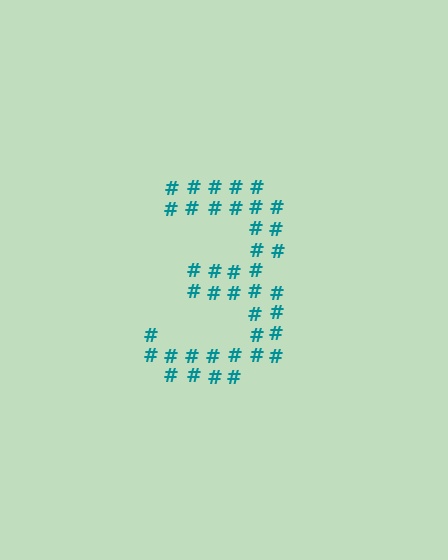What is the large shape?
The large shape is the digit 3.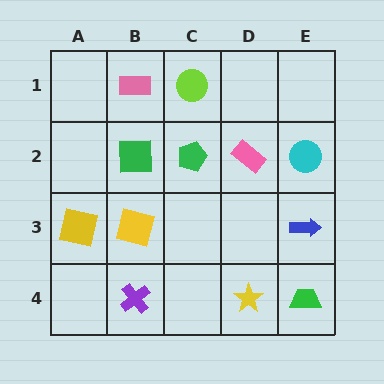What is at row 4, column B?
A purple cross.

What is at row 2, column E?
A cyan circle.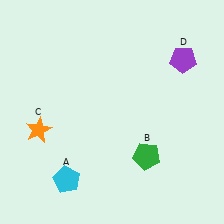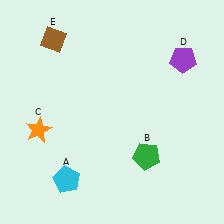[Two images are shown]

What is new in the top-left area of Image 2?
A brown diamond (E) was added in the top-left area of Image 2.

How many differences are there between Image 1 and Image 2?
There is 1 difference between the two images.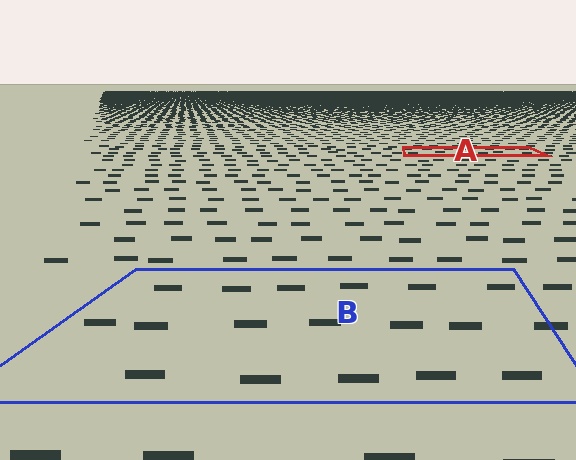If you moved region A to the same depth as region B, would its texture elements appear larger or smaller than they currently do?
They would appear larger. At a closer depth, the same texture elements are projected at a bigger on-screen size.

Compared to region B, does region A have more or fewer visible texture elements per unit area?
Region A has more texture elements per unit area — they are packed more densely because it is farther away.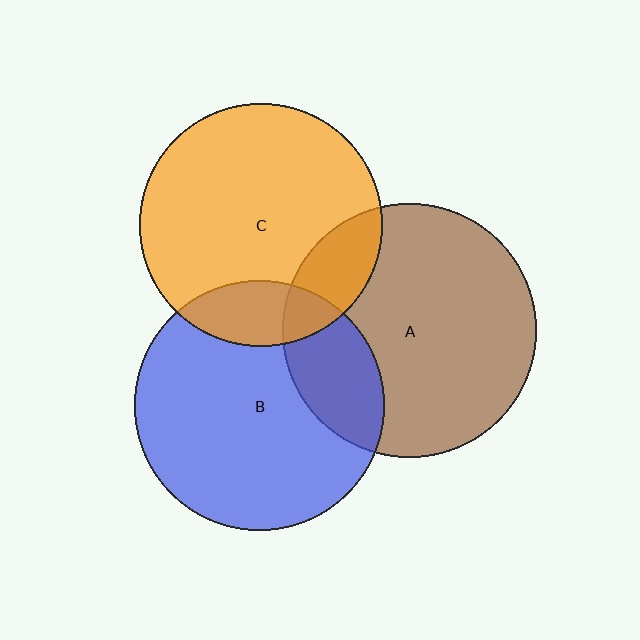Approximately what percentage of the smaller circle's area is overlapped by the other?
Approximately 20%.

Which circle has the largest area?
Circle A (brown).